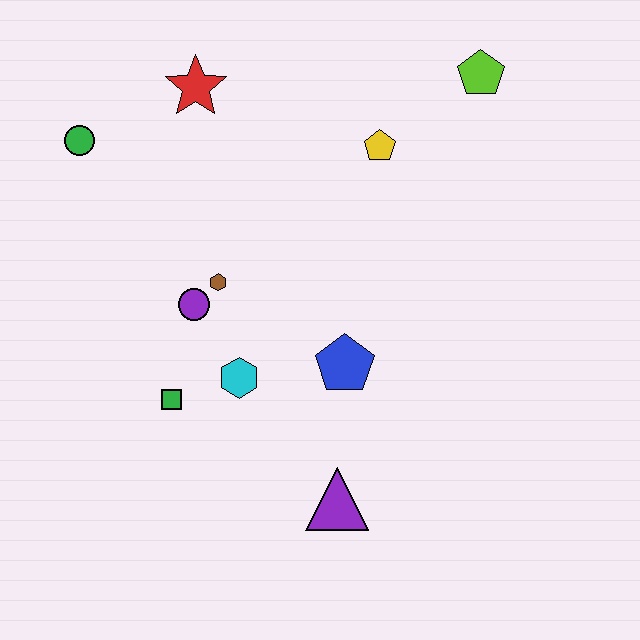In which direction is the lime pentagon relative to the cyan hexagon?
The lime pentagon is above the cyan hexagon.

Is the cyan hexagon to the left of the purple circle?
No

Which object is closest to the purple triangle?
The blue pentagon is closest to the purple triangle.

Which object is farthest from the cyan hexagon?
The lime pentagon is farthest from the cyan hexagon.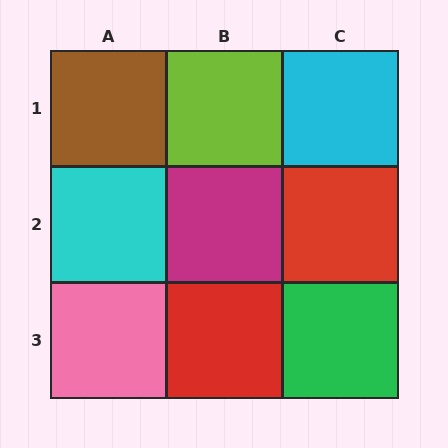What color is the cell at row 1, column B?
Lime.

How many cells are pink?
1 cell is pink.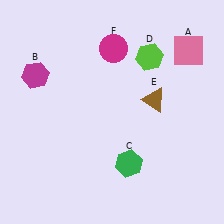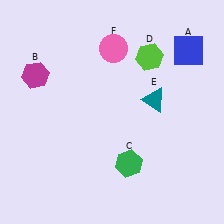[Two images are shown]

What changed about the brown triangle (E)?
In Image 1, E is brown. In Image 2, it changed to teal.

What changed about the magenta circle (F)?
In Image 1, F is magenta. In Image 2, it changed to pink.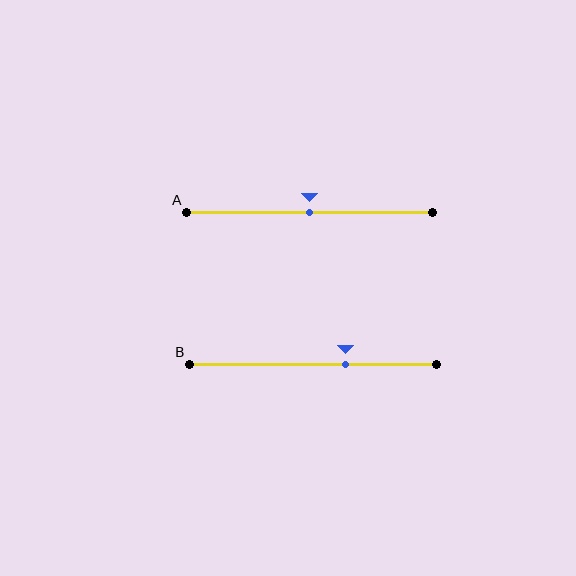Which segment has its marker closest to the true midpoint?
Segment A has its marker closest to the true midpoint.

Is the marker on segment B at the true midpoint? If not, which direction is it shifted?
No, the marker on segment B is shifted to the right by about 13% of the segment length.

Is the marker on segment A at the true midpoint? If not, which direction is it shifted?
Yes, the marker on segment A is at the true midpoint.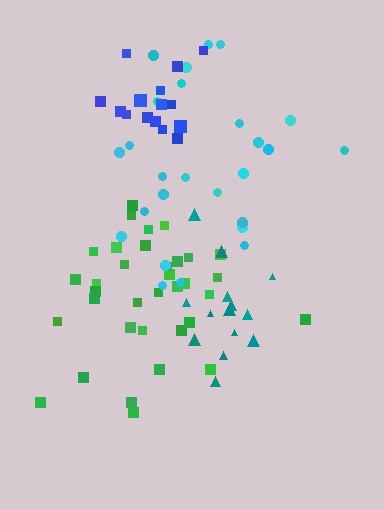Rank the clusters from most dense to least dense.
blue, green, teal, cyan.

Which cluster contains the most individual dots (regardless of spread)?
Green (35).